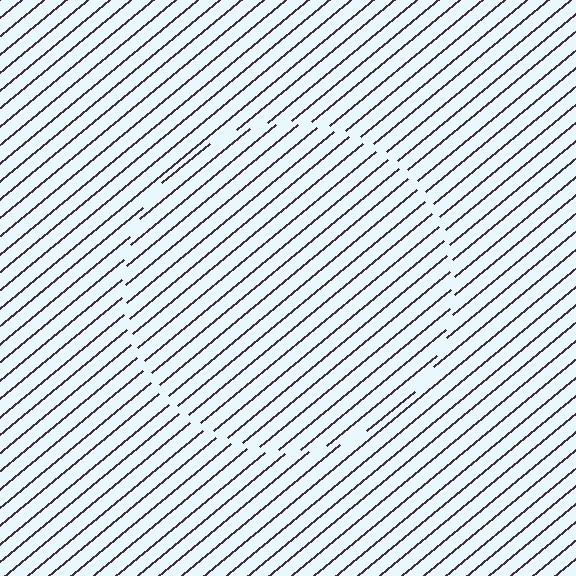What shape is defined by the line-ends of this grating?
An illusory circle. The interior of the shape contains the same grating, shifted by half a period — the contour is defined by the phase discontinuity where line-ends from the inner and outer gratings abut.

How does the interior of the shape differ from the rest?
The interior of the shape contains the same grating, shifted by half a period — the contour is defined by the phase discontinuity where line-ends from the inner and outer gratings abut.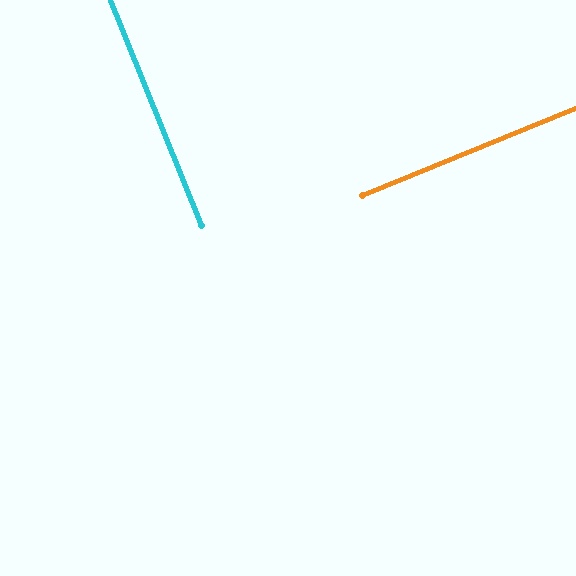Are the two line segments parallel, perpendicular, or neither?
Perpendicular — they meet at approximately 90°.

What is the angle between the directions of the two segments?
Approximately 90 degrees.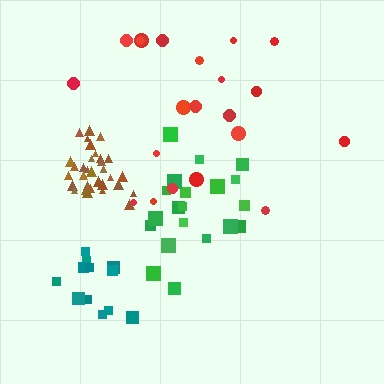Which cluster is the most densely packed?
Brown.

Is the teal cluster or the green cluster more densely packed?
Green.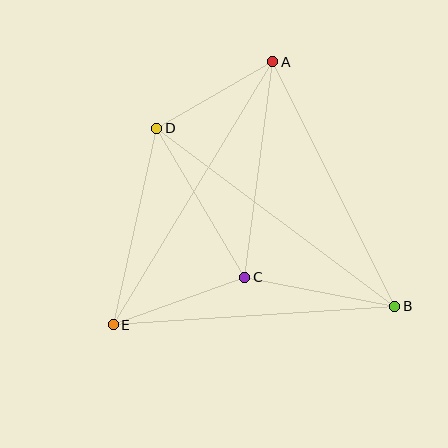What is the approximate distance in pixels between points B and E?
The distance between B and E is approximately 282 pixels.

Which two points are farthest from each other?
Points A and E are farthest from each other.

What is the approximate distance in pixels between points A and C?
The distance between A and C is approximately 217 pixels.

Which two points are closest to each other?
Points A and D are closest to each other.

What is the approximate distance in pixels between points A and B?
The distance between A and B is approximately 274 pixels.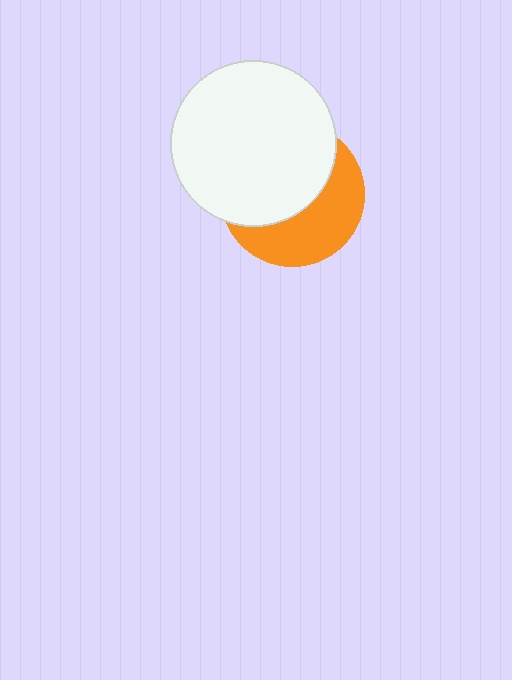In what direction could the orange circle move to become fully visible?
The orange circle could move toward the lower-right. That would shift it out from behind the white circle entirely.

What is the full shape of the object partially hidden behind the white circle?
The partially hidden object is an orange circle.